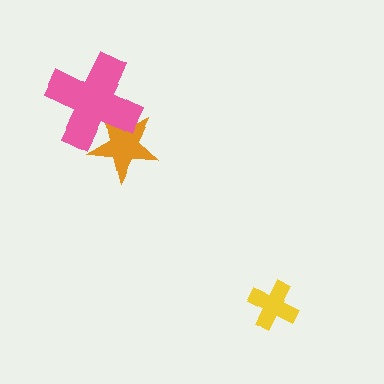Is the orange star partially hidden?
Yes, it is partially covered by another shape.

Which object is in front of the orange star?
The pink cross is in front of the orange star.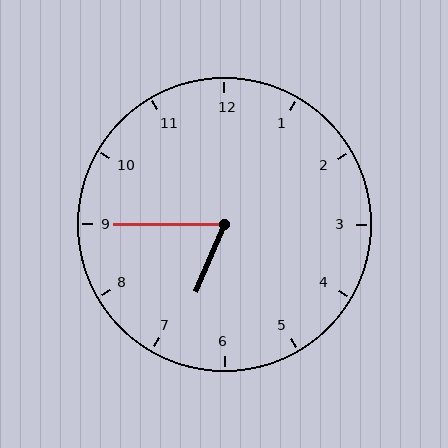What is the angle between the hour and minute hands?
Approximately 68 degrees.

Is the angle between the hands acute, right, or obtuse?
It is acute.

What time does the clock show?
6:45.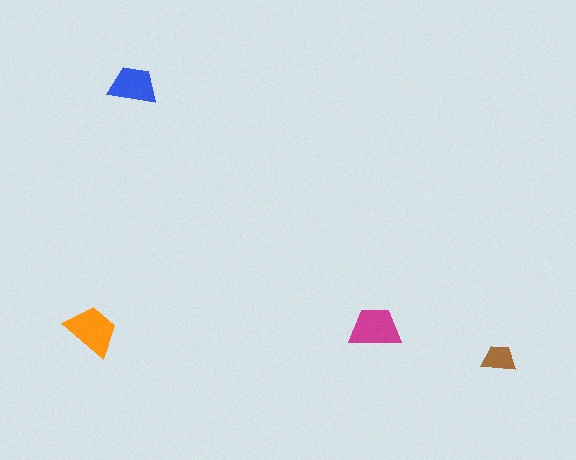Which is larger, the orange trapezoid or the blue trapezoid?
The orange one.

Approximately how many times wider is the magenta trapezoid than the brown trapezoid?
About 1.5 times wider.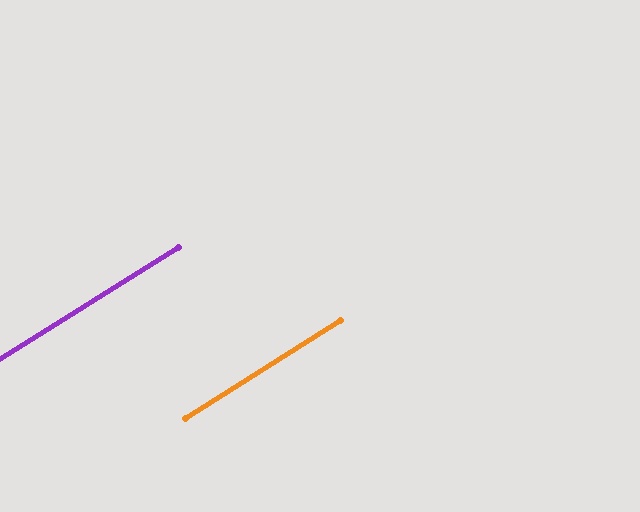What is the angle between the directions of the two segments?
Approximately 0 degrees.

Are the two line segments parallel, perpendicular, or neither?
Parallel — their directions differ by only 0.0°.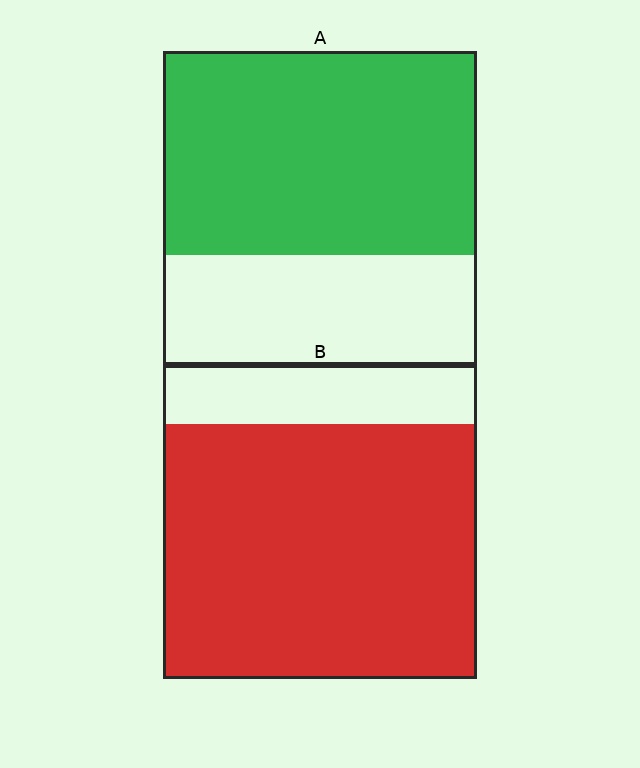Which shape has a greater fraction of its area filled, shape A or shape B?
Shape B.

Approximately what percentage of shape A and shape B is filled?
A is approximately 65% and B is approximately 80%.